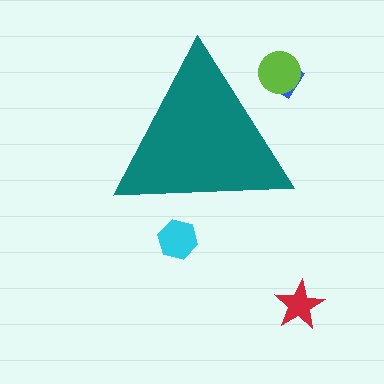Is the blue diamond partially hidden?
Yes, the blue diamond is partially hidden behind the teal triangle.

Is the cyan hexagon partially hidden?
Yes, the cyan hexagon is partially hidden behind the teal triangle.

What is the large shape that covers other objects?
A teal triangle.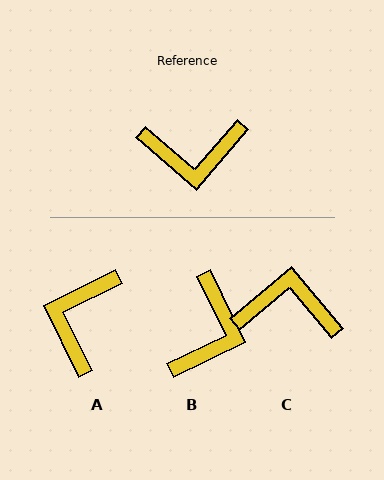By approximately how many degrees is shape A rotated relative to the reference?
Approximately 113 degrees clockwise.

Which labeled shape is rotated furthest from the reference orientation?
C, about 171 degrees away.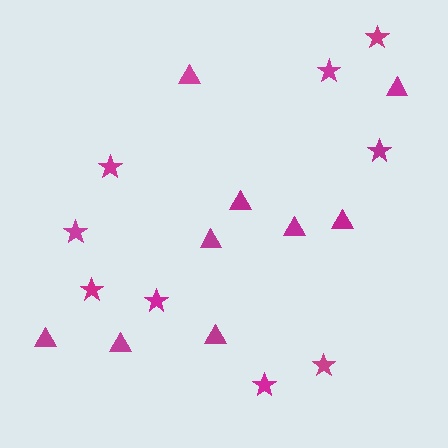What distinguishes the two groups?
There are 2 groups: one group of triangles (9) and one group of stars (9).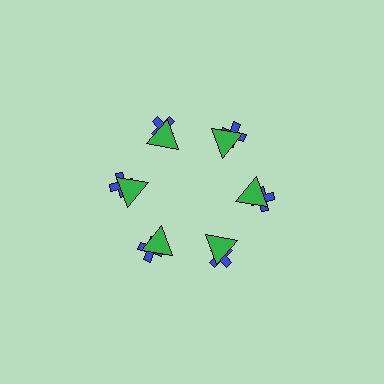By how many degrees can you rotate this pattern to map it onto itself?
The pattern maps onto itself every 60 degrees of rotation.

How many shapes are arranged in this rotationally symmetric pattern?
There are 12 shapes, arranged in 6 groups of 2.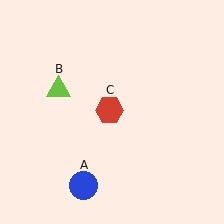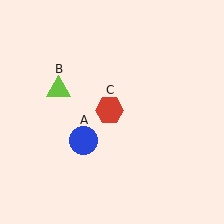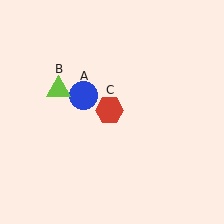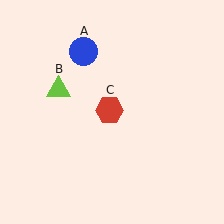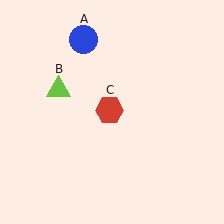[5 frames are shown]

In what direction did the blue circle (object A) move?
The blue circle (object A) moved up.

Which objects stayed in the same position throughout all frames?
Lime triangle (object B) and red hexagon (object C) remained stationary.